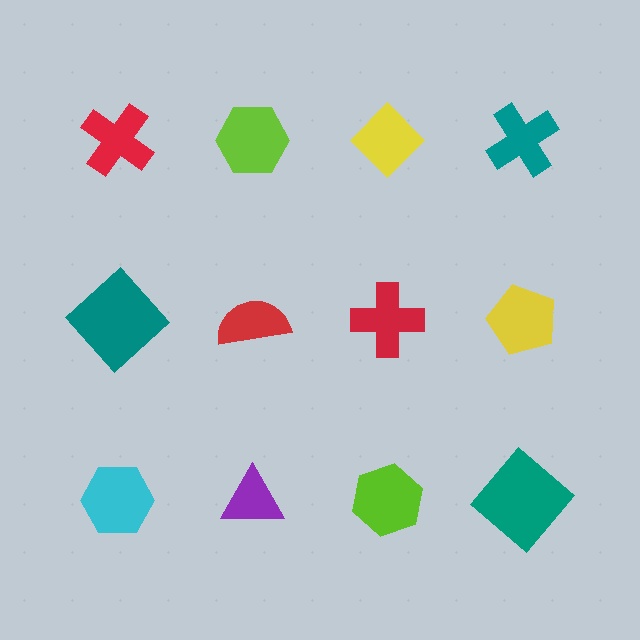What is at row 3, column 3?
A lime hexagon.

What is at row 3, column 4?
A teal diamond.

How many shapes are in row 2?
4 shapes.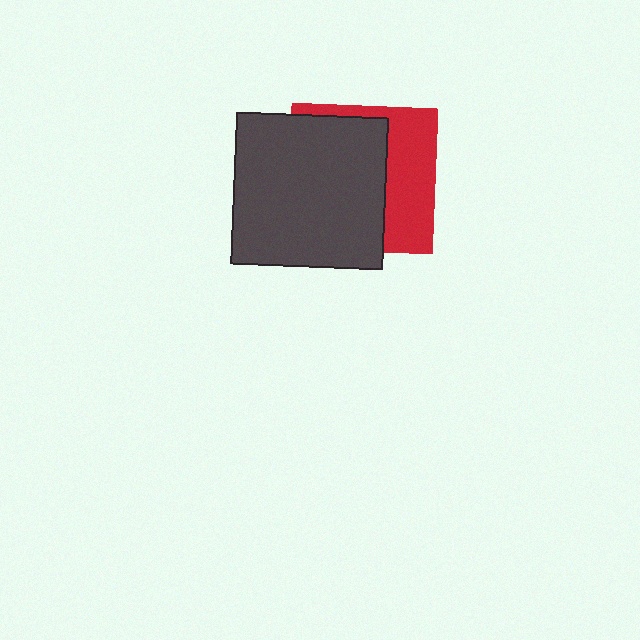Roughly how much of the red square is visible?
A small part of it is visible (roughly 38%).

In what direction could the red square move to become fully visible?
The red square could move right. That would shift it out from behind the dark gray square entirely.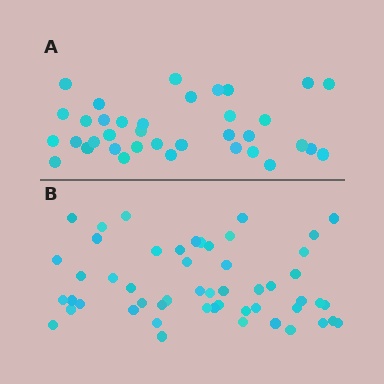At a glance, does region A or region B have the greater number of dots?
Region B (the bottom region) has more dots.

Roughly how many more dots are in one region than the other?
Region B has approximately 15 more dots than region A.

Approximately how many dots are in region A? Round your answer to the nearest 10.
About 40 dots. (The exact count is 36, which rounds to 40.)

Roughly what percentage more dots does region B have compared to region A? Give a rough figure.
About 45% more.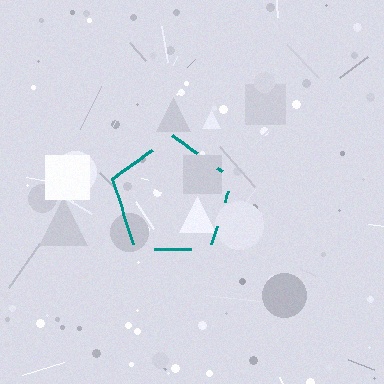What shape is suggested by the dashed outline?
The dashed outline suggests a pentagon.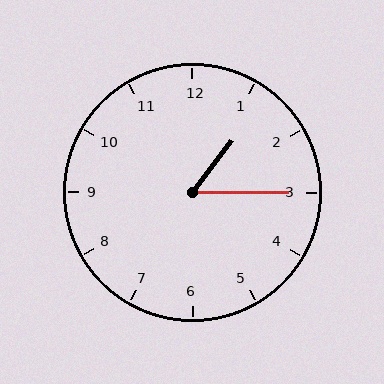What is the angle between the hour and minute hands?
Approximately 52 degrees.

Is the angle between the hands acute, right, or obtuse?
It is acute.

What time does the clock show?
1:15.